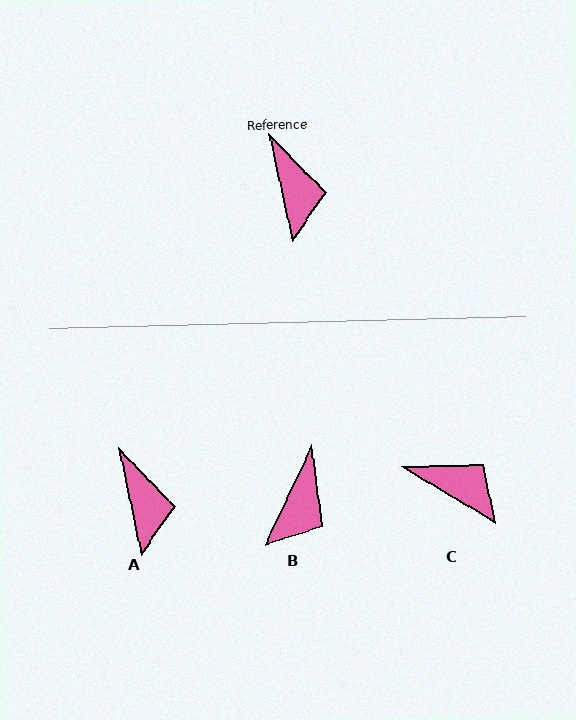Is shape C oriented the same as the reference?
No, it is off by about 47 degrees.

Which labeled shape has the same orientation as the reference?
A.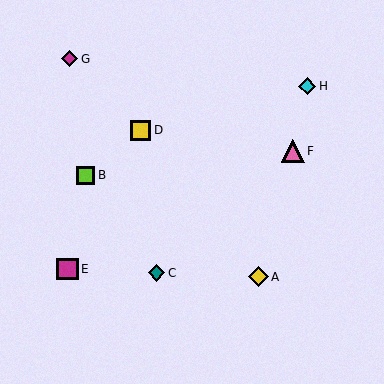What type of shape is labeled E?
Shape E is a magenta square.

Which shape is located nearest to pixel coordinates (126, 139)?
The yellow square (labeled D) at (141, 130) is nearest to that location.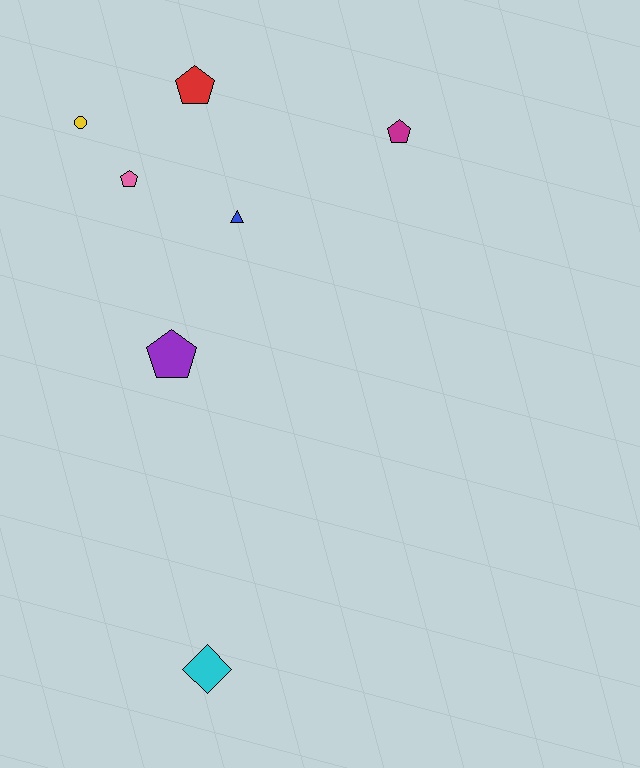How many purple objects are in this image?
There is 1 purple object.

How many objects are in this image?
There are 7 objects.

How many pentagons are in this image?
There are 4 pentagons.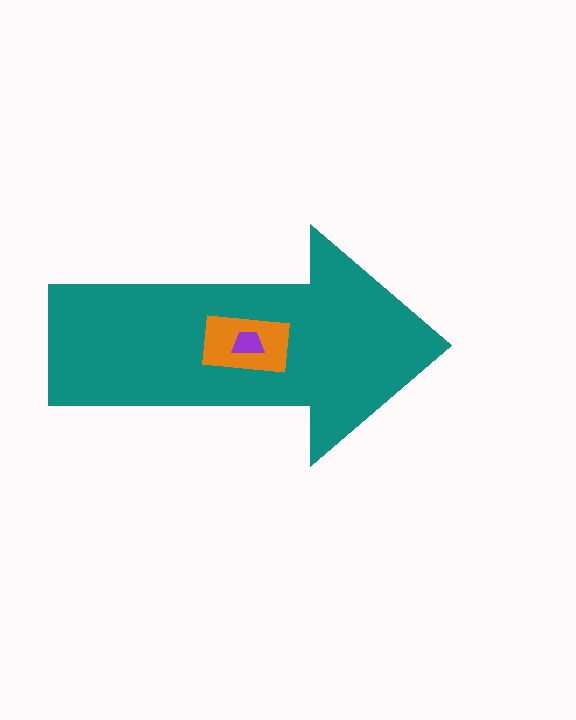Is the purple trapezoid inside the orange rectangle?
Yes.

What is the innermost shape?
The purple trapezoid.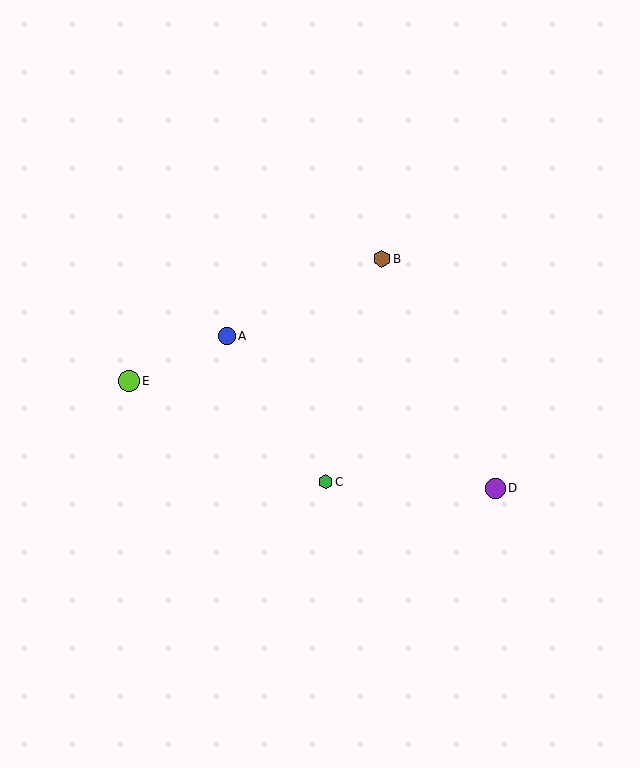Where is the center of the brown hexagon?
The center of the brown hexagon is at (382, 259).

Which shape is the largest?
The lime circle (labeled E) is the largest.